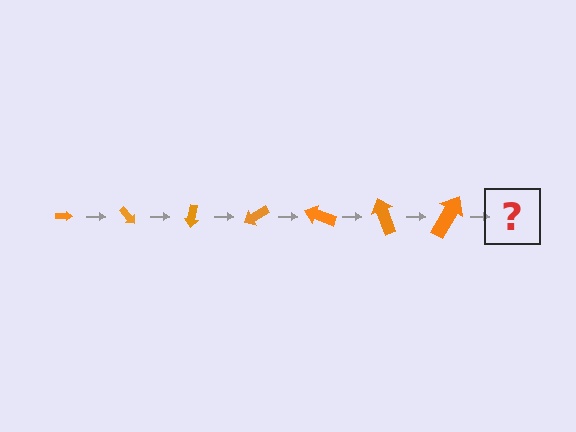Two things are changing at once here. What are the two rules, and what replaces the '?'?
The two rules are that the arrow grows larger each step and it rotates 50 degrees each step. The '?' should be an arrow, larger than the previous one and rotated 350 degrees from the start.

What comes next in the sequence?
The next element should be an arrow, larger than the previous one and rotated 350 degrees from the start.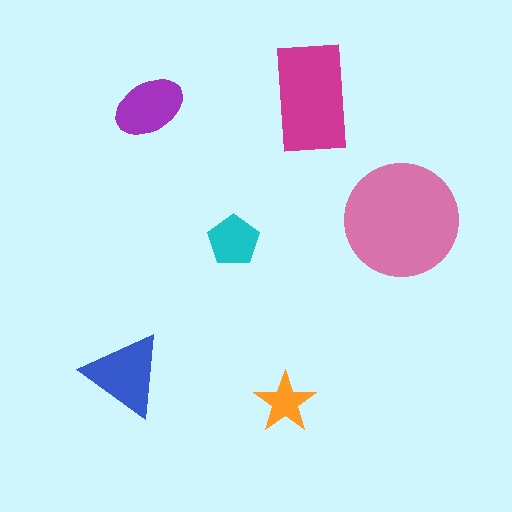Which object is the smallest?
The orange star.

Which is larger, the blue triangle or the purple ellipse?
The blue triangle.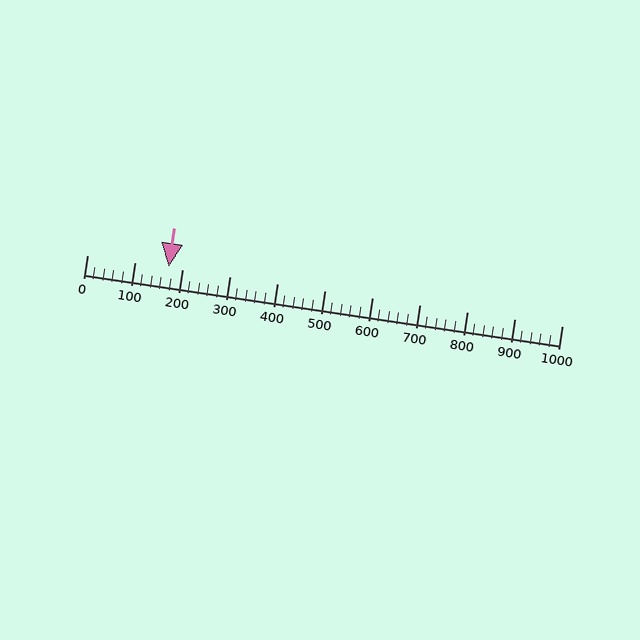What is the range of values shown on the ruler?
The ruler shows values from 0 to 1000.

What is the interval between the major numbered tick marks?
The major tick marks are spaced 100 units apart.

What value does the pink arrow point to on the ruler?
The pink arrow points to approximately 172.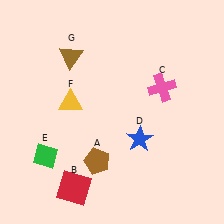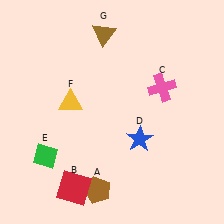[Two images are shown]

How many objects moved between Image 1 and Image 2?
2 objects moved between the two images.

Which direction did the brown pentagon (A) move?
The brown pentagon (A) moved down.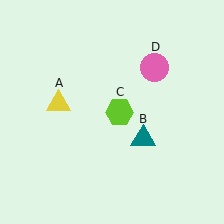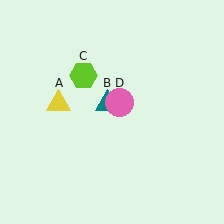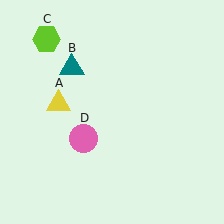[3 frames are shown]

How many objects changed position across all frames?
3 objects changed position: teal triangle (object B), lime hexagon (object C), pink circle (object D).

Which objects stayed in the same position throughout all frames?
Yellow triangle (object A) remained stationary.